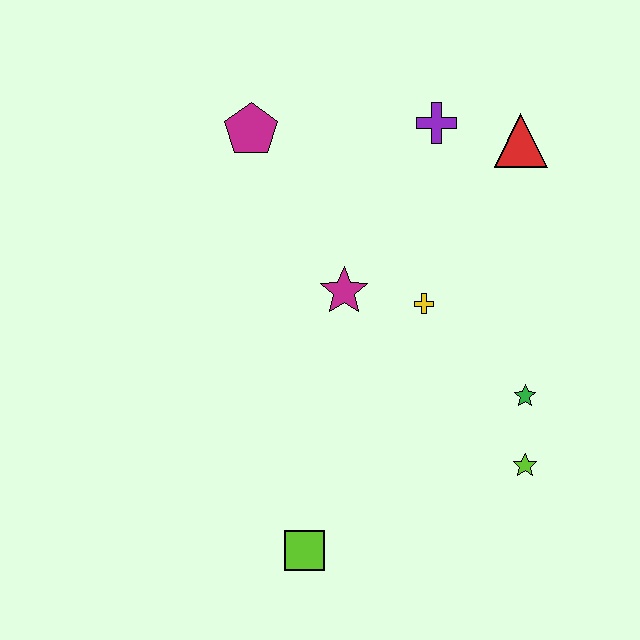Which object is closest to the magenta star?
The yellow cross is closest to the magenta star.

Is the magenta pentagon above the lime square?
Yes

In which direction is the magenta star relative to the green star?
The magenta star is to the left of the green star.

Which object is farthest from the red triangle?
The lime square is farthest from the red triangle.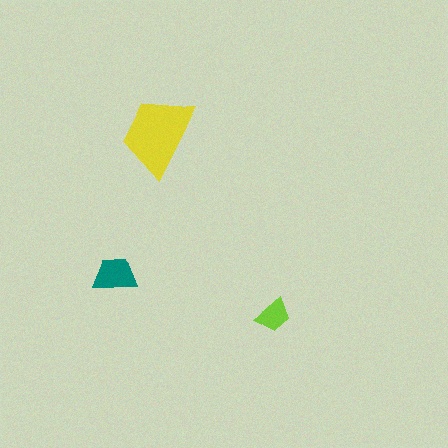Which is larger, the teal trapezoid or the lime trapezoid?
The teal one.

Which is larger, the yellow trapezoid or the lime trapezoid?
The yellow one.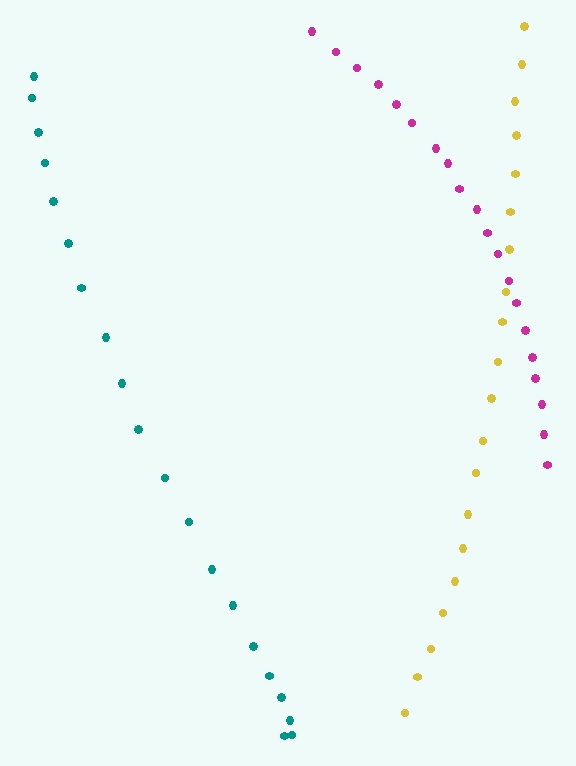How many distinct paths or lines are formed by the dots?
There are 3 distinct paths.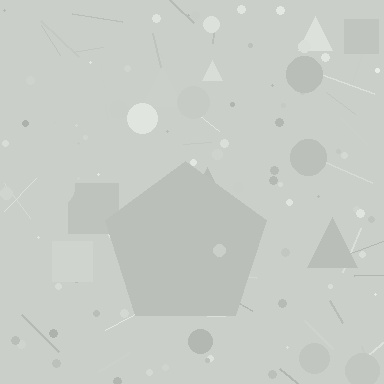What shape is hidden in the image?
A pentagon is hidden in the image.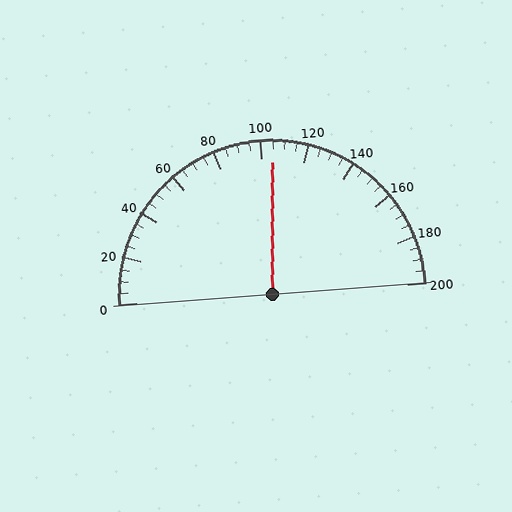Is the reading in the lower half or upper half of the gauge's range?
The reading is in the upper half of the range (0 to 200).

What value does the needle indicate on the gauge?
The needle indicates approximately 105.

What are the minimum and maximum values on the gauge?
The gauge ranges from 0 to 200.